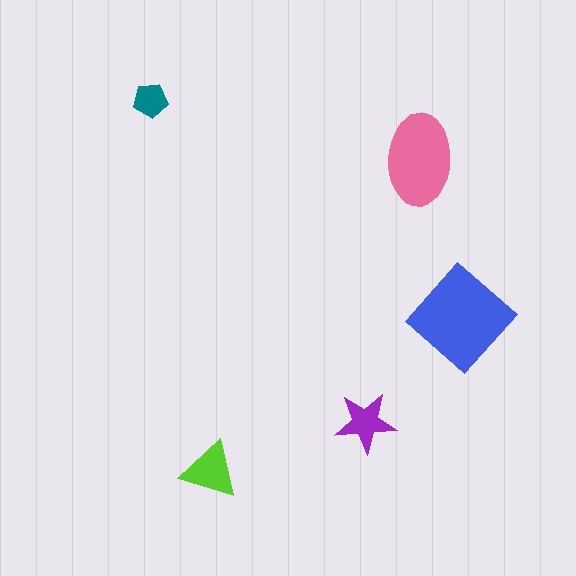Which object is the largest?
The blue diamond.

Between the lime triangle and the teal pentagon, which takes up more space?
The lime triangle.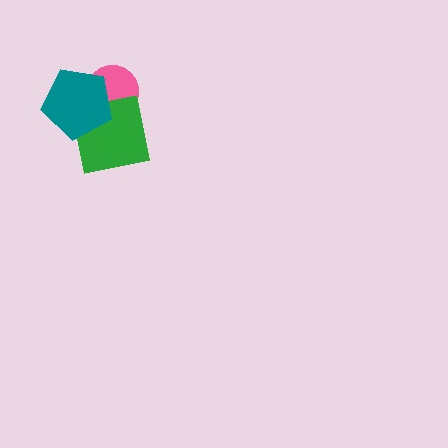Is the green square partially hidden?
Yes, it is partially covered by another shape.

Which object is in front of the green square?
The teal pentagon is in front of the green square.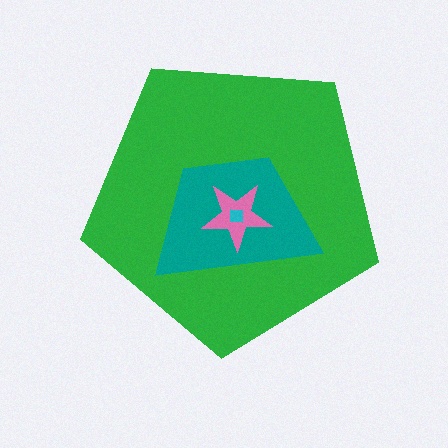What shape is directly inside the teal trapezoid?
The pink star.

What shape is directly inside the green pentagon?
The teal trapezoid.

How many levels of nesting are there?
4.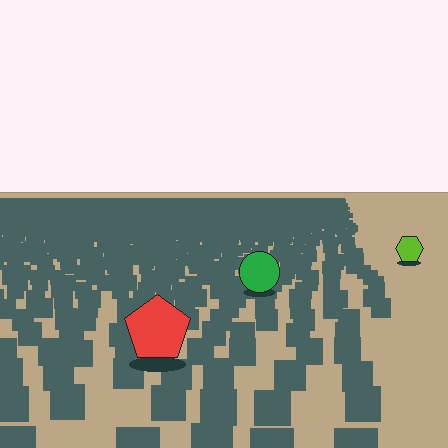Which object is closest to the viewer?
The red pentagon is closest. The texture marks near it are larger and more spread out.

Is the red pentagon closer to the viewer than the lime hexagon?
Yes. The red pentagon is closer — you can tell from the texture gradient: the ground texture is coarser near it.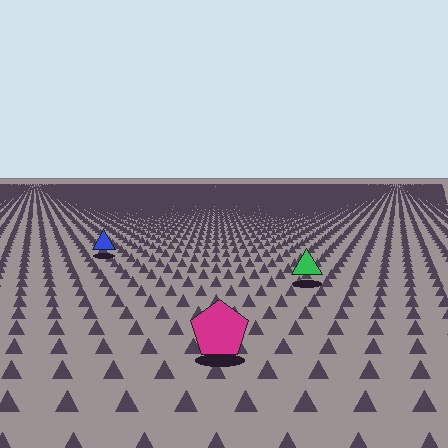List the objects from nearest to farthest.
From nearest to farthest: the magenta pentagon, the green triangle, the blue triangle.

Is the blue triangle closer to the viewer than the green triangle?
No. The green triangle is closer — you can tell from the texture gradient: the ground texture is coarser near it.